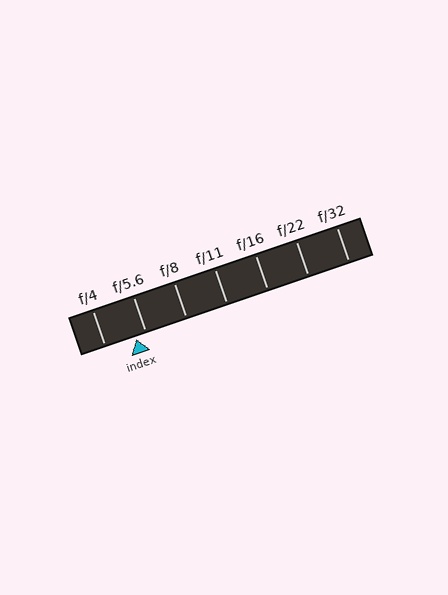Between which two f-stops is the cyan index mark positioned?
The index mark is between f/4 and f/5.6.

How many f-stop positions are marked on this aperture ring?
There are 7 f-stop positions marked.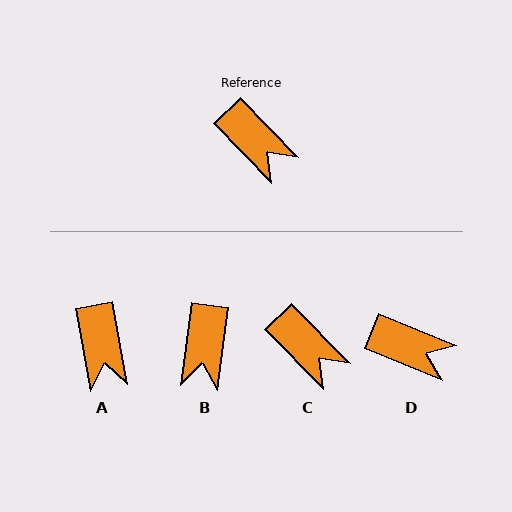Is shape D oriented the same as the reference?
No, it is off by about 23 degrees.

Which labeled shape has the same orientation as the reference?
C.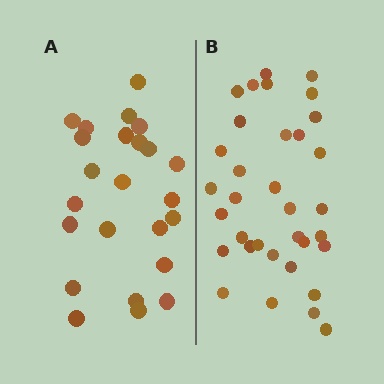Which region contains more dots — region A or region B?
Region B (the right region) has more dots.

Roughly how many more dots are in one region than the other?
Region B has roughly 10 or so more dots than region A.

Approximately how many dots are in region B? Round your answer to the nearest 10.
About 30 dots. (The exact count is 34, which rounds to 30.)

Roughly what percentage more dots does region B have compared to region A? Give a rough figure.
About 40% more.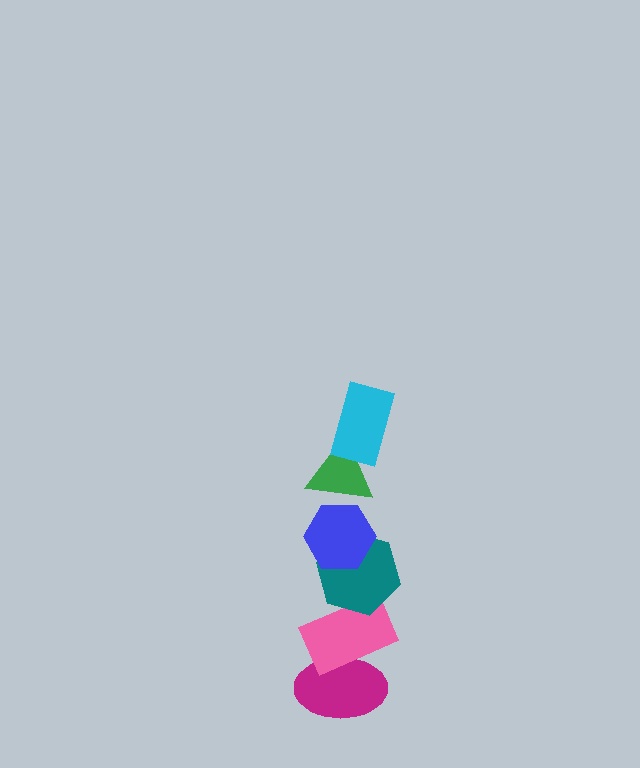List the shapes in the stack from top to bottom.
From top to bottom: the cyan rectangle, the green triangle, the blue hexagon, the teal hexagon, the pink rectangle, the magenta ellipse.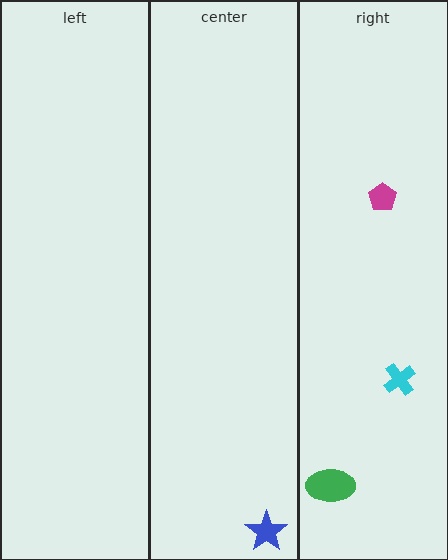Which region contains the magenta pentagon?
The right region.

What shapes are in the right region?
The magenta pentagon, the green ellipse, the cyan cross.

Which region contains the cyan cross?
The right region.